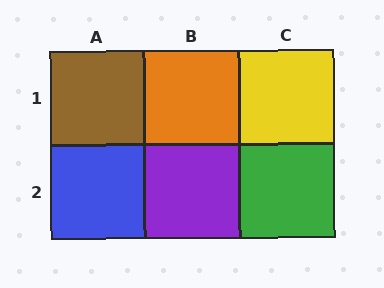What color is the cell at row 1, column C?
Yellow.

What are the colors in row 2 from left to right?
Blue, purple, green.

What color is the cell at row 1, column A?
Brown.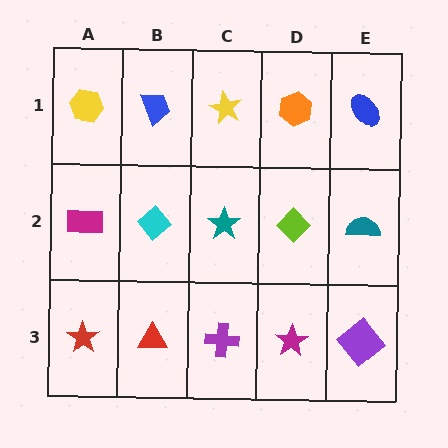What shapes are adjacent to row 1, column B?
A cyan diamond (row 2, column B), a yellow hexagon (row 1, column A), a yellow star (row 1, column C).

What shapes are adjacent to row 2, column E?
A blue ellipse (row 1, column E), a purple diamond (row 3, column E), a lime diamond (row 2, column D).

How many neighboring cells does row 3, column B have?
3.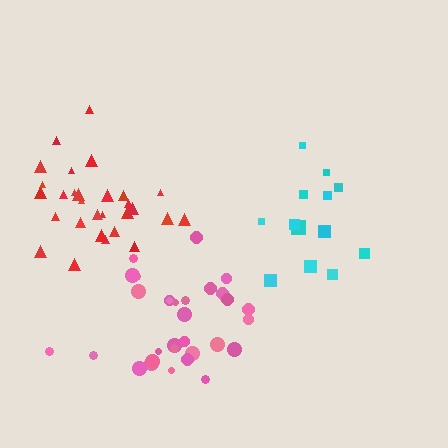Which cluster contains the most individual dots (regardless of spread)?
Pink (31).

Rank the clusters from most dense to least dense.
pink, red, cyan.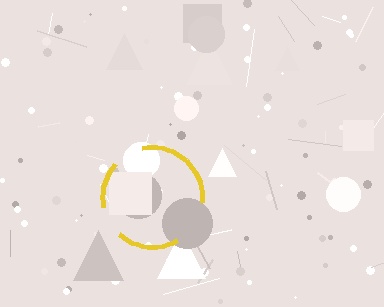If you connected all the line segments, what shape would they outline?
They would outline a circle.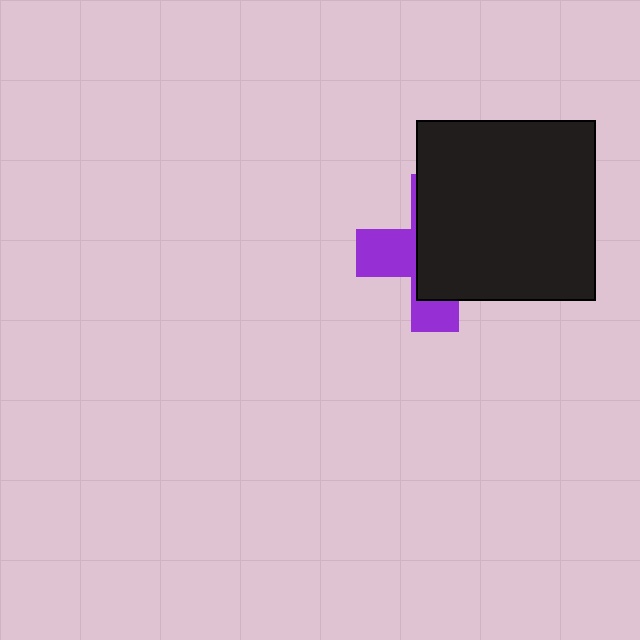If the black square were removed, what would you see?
You would see the complete purple cross.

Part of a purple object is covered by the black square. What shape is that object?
It is a cross.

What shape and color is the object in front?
The object in front is a black square.